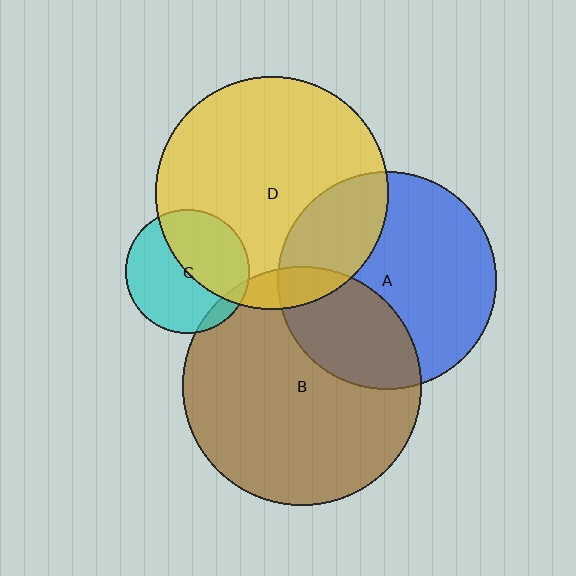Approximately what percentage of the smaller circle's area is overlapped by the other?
Approximately 30%.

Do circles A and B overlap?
Yes.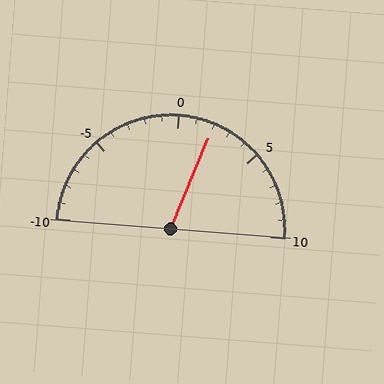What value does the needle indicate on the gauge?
The needle indicates approximately 2.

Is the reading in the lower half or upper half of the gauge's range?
The reading is in the upper half of the range (-10 to 10).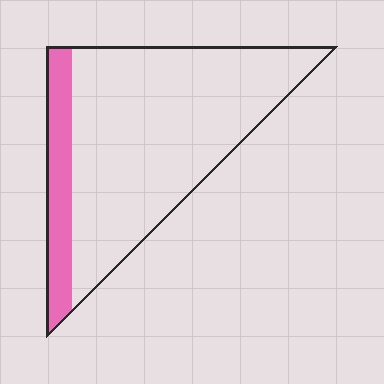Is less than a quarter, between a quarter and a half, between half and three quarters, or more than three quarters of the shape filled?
Less than a quarter.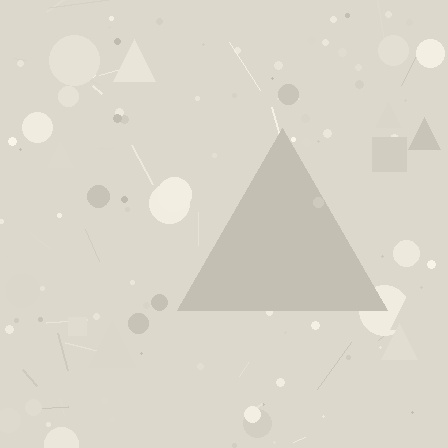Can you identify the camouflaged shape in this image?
The camouflaged shape is a triangle.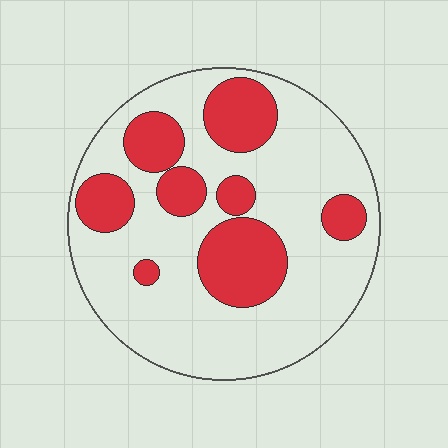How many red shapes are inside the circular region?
8.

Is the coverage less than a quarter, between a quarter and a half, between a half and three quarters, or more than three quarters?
Between a quarter and a half.